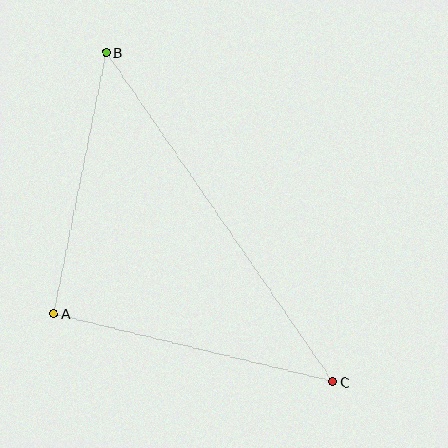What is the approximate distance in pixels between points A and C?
The distance between A and C is approximately 287 pixels.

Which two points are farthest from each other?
Points B and C are farthest from each other.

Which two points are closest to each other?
Points A and B are closest to each other.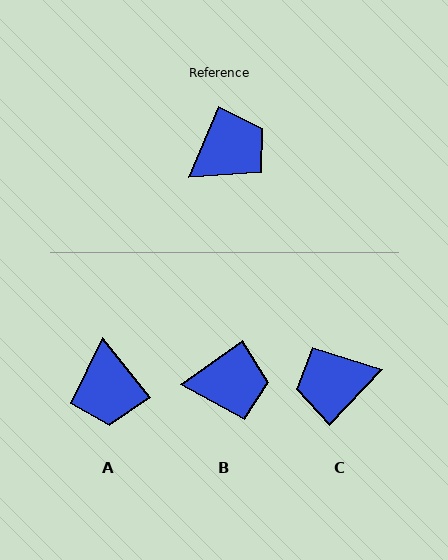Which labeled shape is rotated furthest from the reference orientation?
C, about 160 degrees away.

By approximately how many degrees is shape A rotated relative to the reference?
Approximately 119 degrees clockwise.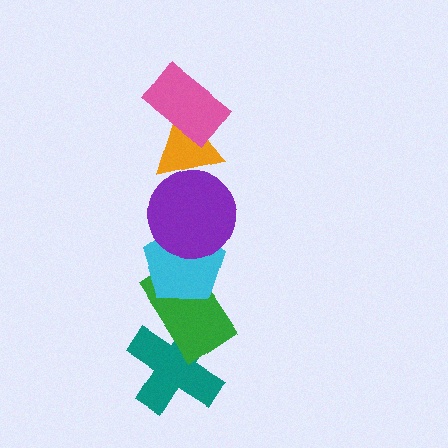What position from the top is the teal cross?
The teal cross is 6th from the top.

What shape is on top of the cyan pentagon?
The purple circle is on top of the cyan pentagon.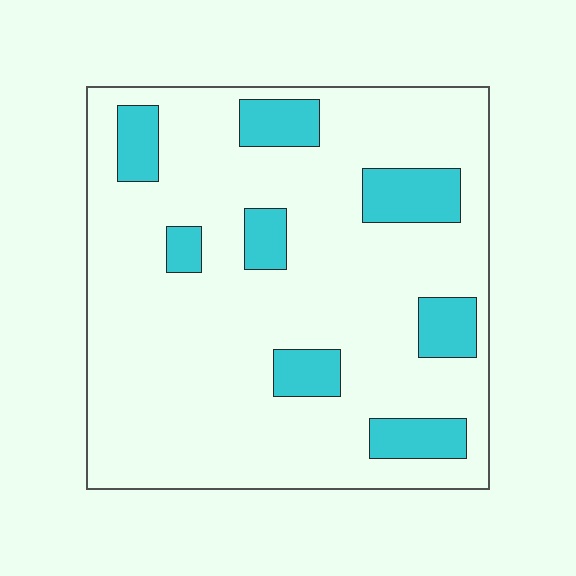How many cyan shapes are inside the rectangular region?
8.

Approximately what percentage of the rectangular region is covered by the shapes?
Approximately 15%.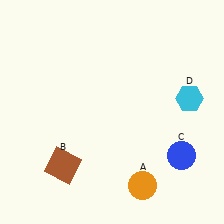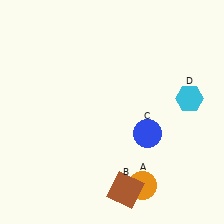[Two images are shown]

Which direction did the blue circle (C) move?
The blue circle (C) moved left.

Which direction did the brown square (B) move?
The brown square (B) moved right.